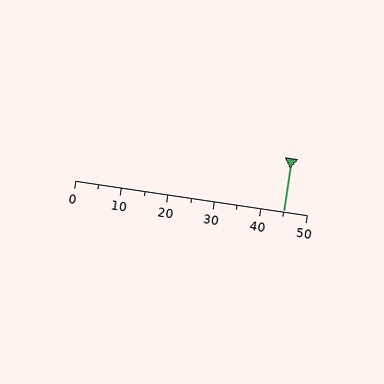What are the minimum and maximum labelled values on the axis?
The axis runs from 0 to 50.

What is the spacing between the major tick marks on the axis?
The major ticks are spaced 10 apart.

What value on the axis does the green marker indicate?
The marker indicates approximately 45.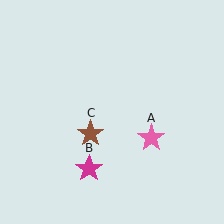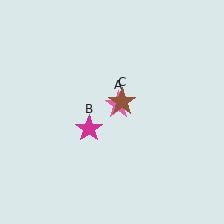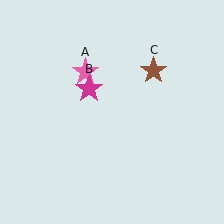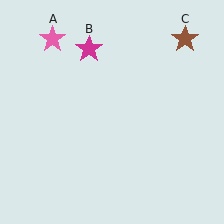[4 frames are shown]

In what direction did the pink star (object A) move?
The pink star (object A) moved up and to the left.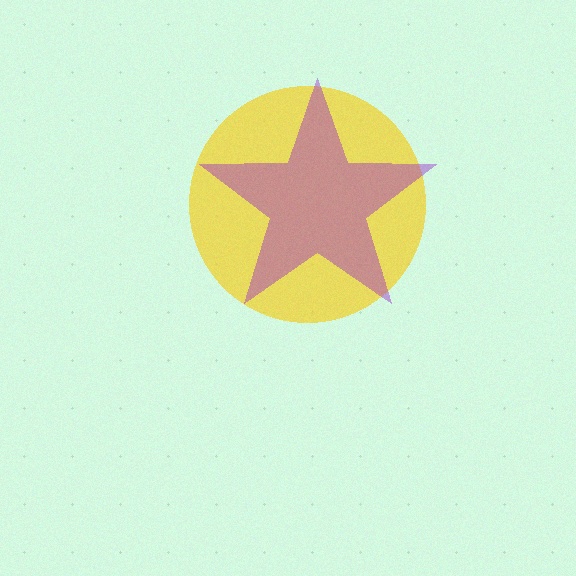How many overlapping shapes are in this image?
There are 2 overlapping shapes in the image.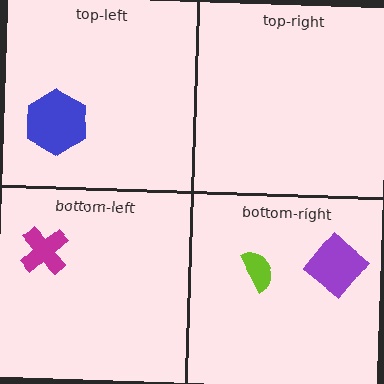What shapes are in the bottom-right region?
The purple diamond, the lime semicircle.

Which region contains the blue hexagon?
The top-left region.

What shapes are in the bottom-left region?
The magenta cross.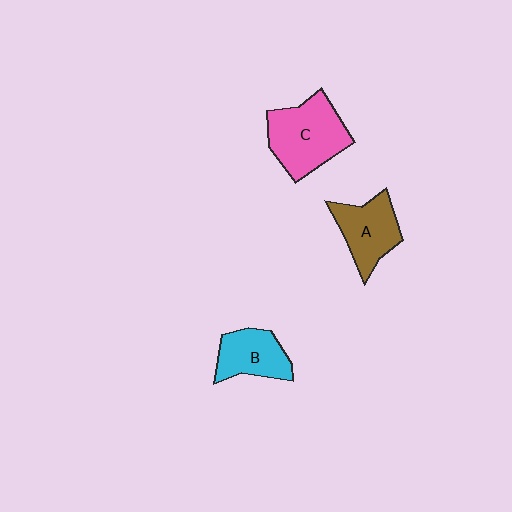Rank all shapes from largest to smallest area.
From largest to smallest: C (pink), A (brown), B (cyan).